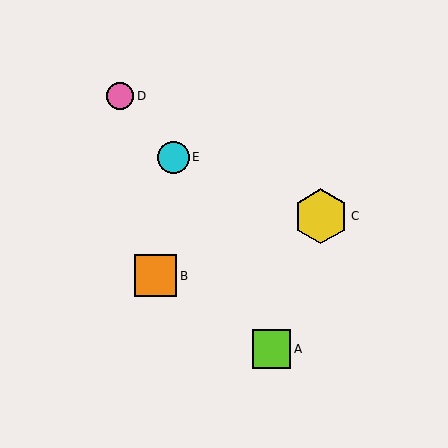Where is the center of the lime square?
The center of the lime square is at (271, 349).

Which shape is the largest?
The yellow hexagon (labeled C) is the largest.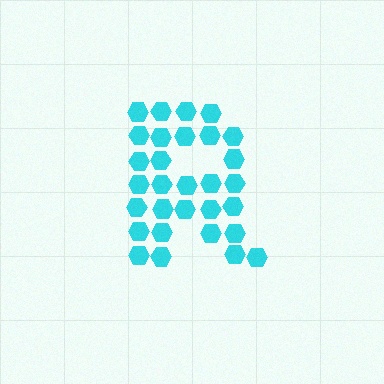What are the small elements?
The small elements are hexagons.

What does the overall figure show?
The overall figure shows the letter R.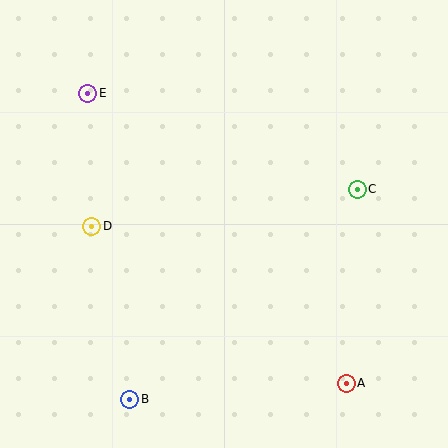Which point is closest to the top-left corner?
Point E is closest to the top-left corner.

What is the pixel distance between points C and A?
The distance between C and A is 195 pixels.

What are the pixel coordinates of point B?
Point B is at (130, 399).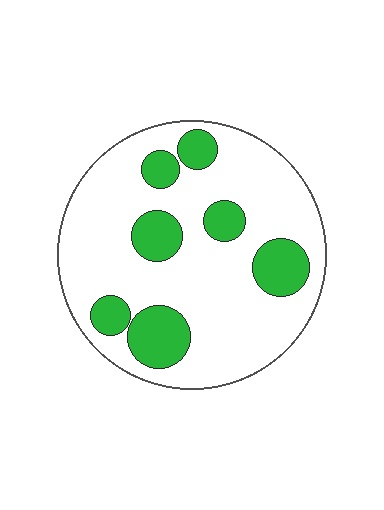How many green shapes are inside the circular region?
7.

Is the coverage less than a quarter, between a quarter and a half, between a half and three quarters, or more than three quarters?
Less than a quarter.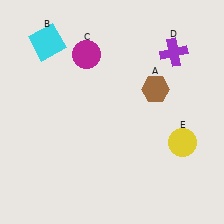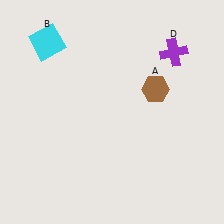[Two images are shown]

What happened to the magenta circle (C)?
The magenta circle (C) was removed in Image 2. It was in the top-left area of Image 1.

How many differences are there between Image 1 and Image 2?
There are 2 differences between the two images.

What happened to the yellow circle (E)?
The yellow circle (E) was removed in Image 2. It was in the bottom-right area of Image 1.